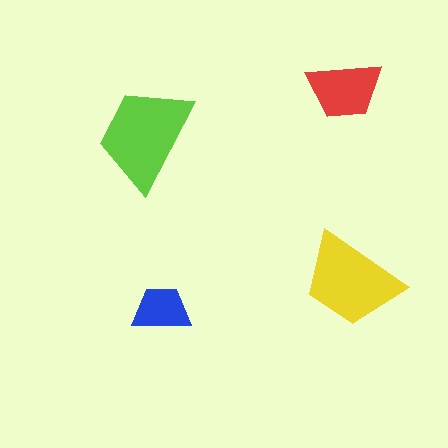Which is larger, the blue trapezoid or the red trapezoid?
The red one.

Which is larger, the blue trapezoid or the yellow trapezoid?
The yellow one.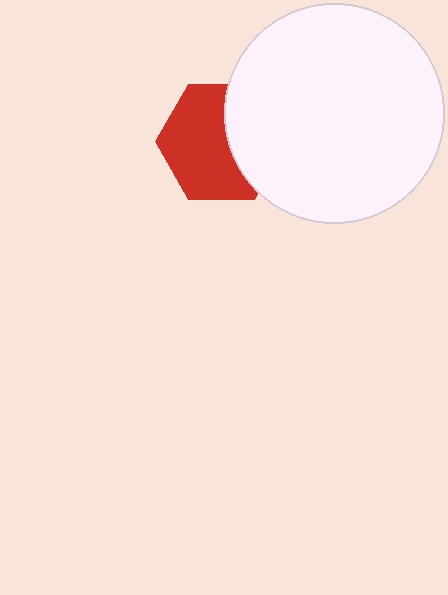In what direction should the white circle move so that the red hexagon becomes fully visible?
The white circle should move right. That is the shortest direction to clear the overlap and leave the red hexagon fully visible.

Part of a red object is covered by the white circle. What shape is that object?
It is a hexagon.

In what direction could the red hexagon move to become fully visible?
The red hexagon could move left. That would shift it out from behind the white circle entirely.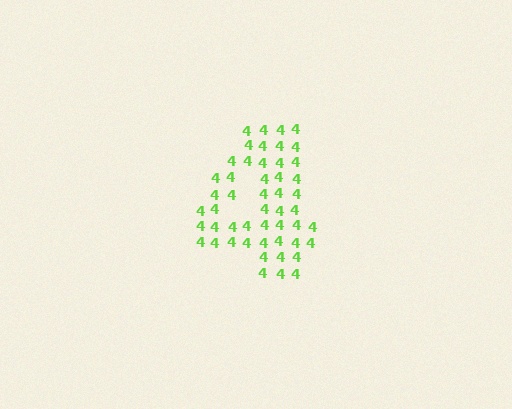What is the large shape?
The large shape is the digit 4.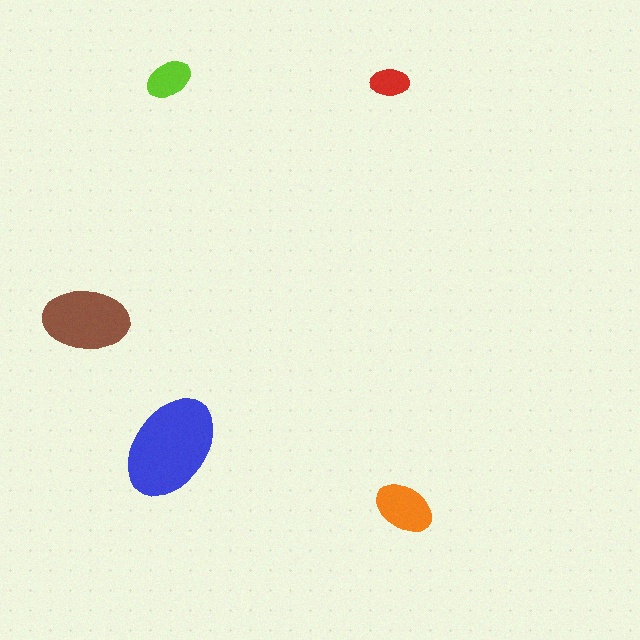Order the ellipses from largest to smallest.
the blue one, the brown one, the orange one, the lime one, the red one.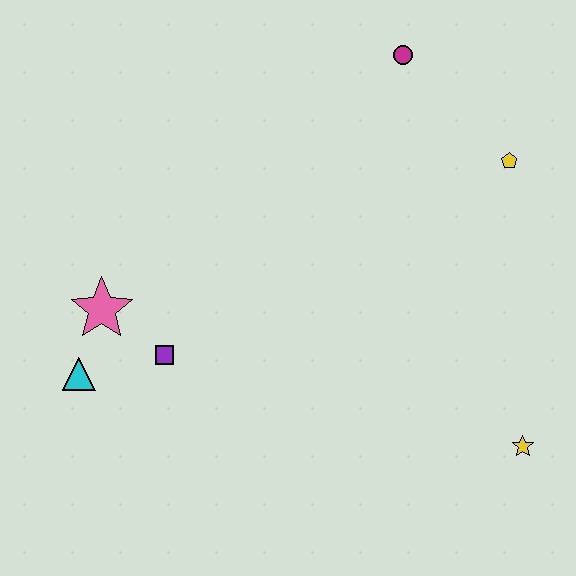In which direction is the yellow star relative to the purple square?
The yellow star is to the right of the purple square.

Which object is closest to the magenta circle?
The yellow pentagon is closest to the magenta circle.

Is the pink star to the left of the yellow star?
Yes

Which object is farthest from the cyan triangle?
The yellow pentagon is farthest from the cyan triangle.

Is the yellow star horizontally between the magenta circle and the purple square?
No